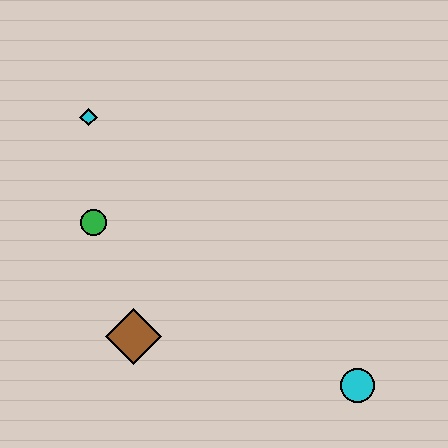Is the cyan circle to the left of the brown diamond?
No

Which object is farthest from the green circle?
The cyan circle is farthest from the green circle.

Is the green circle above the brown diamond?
Yes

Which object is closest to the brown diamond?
The green circle is closest to the brown diamond.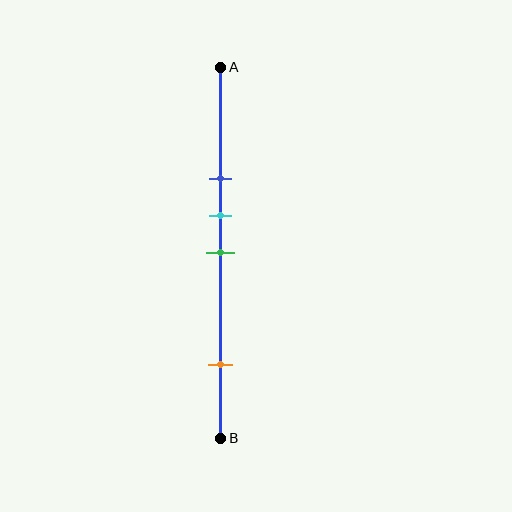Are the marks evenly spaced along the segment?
No, the marks are not evenly spaced.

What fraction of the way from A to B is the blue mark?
The blue mark is approximately 30% (0.3) of the way from A to B.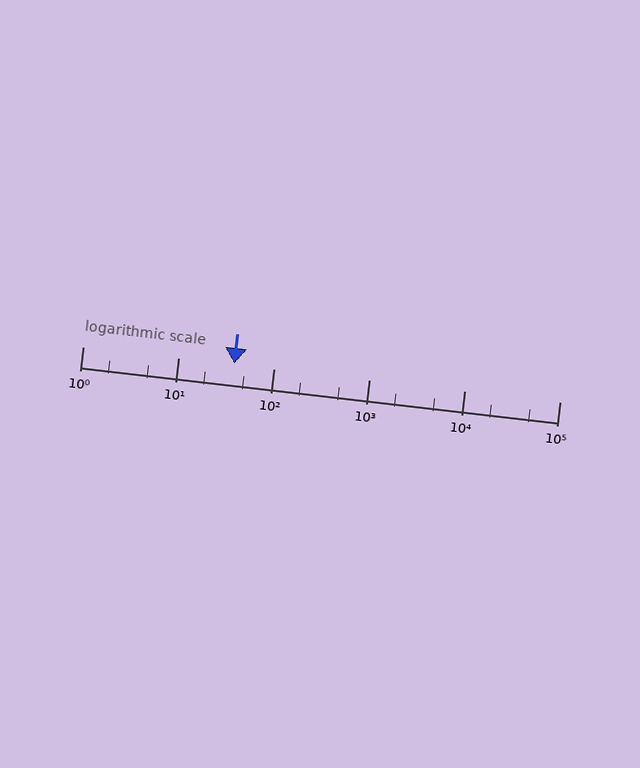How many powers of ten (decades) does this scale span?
The scale spans 5 decades, from 1 to 100000.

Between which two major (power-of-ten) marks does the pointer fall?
The pointer is between 10 and 100.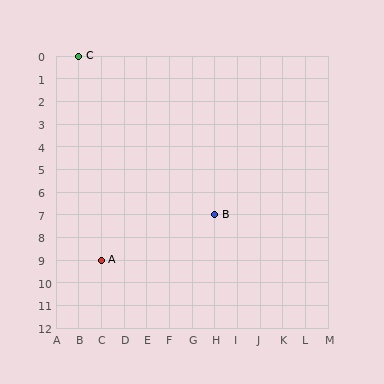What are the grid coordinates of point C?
Point C is at grid coordinates (B, 0).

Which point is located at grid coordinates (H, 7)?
Point B is at (H, 7).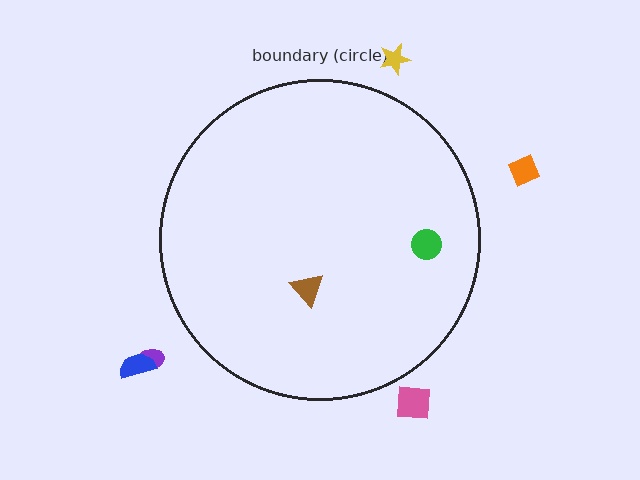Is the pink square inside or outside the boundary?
Outside.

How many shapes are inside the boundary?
2 inside, 5 outside.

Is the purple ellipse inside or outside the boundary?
Outside.